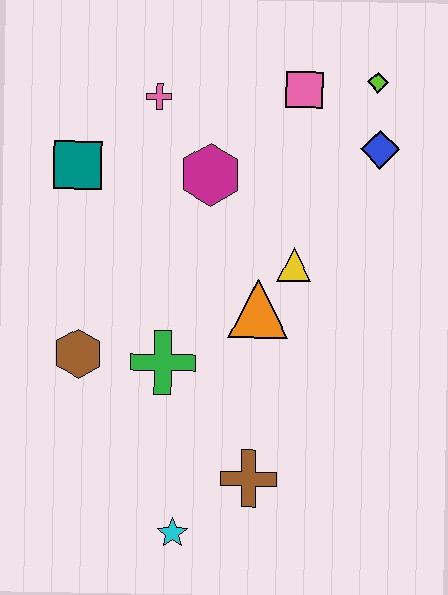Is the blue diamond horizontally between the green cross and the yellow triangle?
No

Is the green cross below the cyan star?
No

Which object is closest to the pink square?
The lime diamond is closest to the pink square.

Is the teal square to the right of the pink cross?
No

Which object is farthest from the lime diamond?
The cyan star is farthest from the lime diamond.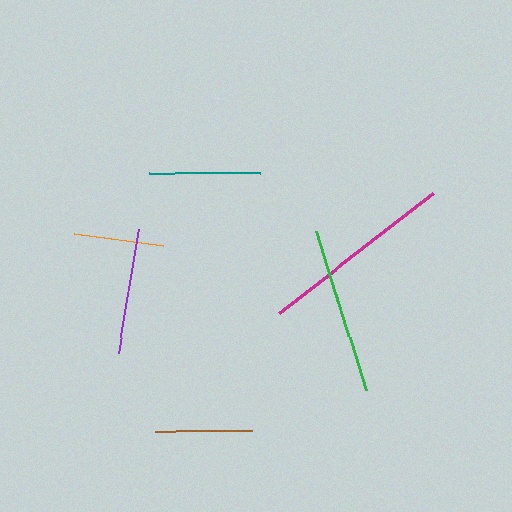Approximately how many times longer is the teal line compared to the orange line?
The teal line is approximately 1.2 times the length of the orange line.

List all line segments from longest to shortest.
From longest to shortest: magenta, green, purple, teal, brown, orange.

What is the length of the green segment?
The green segment is approximately 167 pixels long.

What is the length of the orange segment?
The orange segment is approximately 90 pixels long.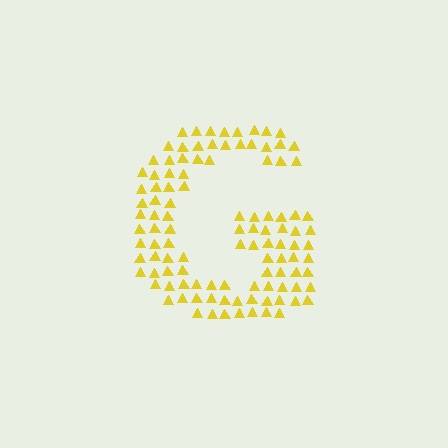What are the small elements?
The small elements are triangles.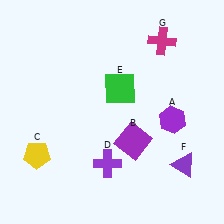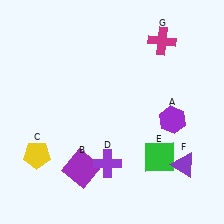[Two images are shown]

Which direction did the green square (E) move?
The green square (E) moved down.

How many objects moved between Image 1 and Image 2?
2 objects moved between the two images.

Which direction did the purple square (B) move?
The purple square (B) moved left.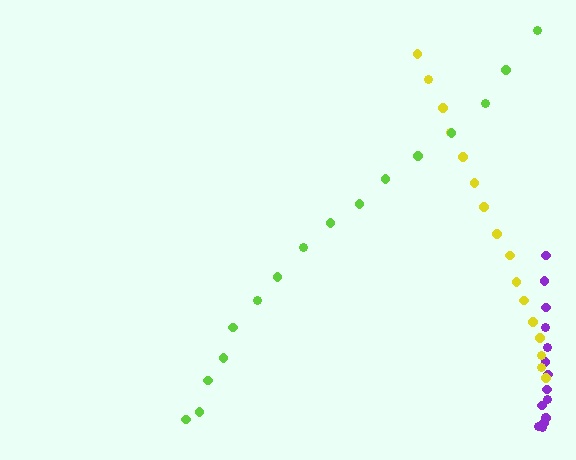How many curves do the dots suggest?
There are 3 distinct paths.